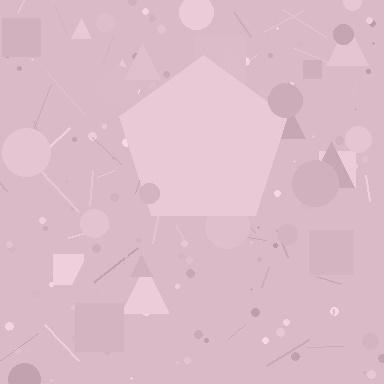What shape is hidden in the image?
A pentagon is hidden in the image.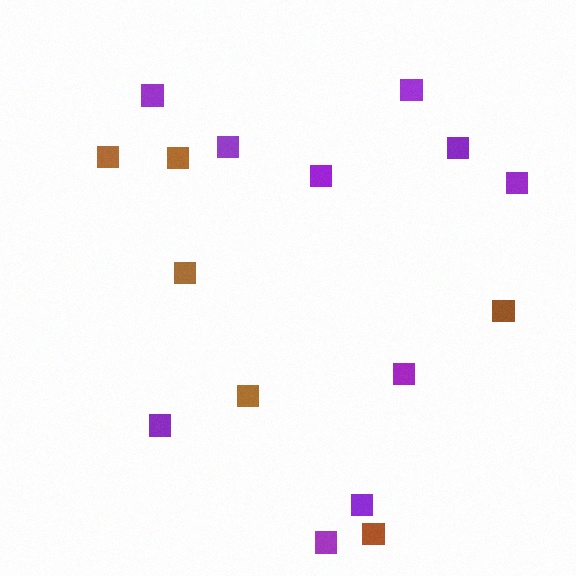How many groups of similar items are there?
There are 2 groups: one group of brown squares (6) and one group of purple squares (10).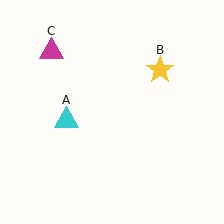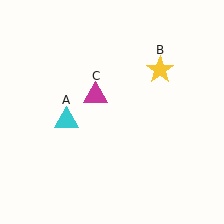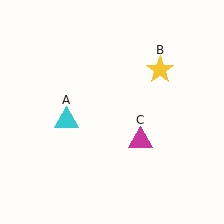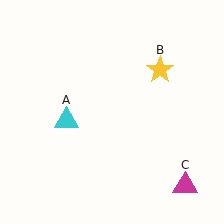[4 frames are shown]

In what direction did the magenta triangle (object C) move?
The magenta triangle (object C) moved down and to the right.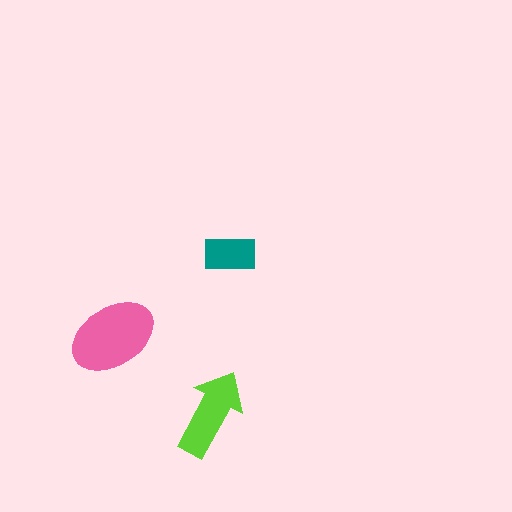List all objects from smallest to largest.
The teal rectangle, the lime arrow, the pink ellipse.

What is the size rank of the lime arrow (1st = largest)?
2nd.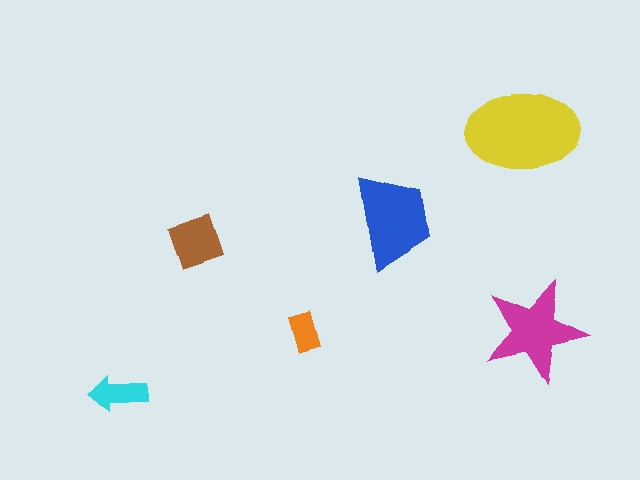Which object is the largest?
The yellow ellipse.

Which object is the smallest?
The orange rectangle.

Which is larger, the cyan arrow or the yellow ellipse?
The yellow ellipse.